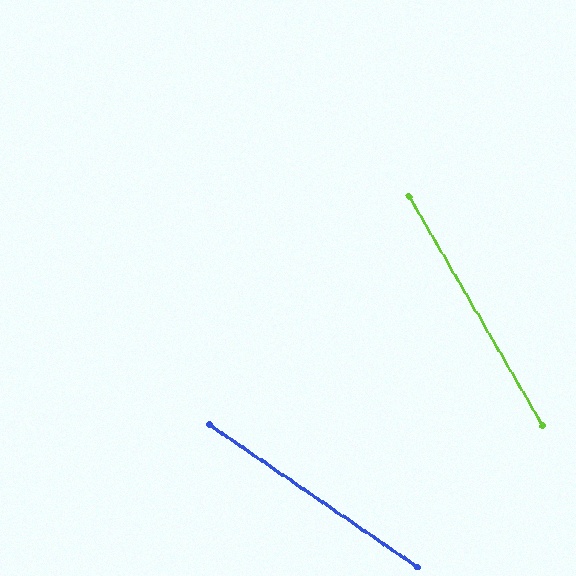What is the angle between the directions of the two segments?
Approximately 25 degrees.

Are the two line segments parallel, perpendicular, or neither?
Neither parallel nor perpendicular — they differ by about 25°.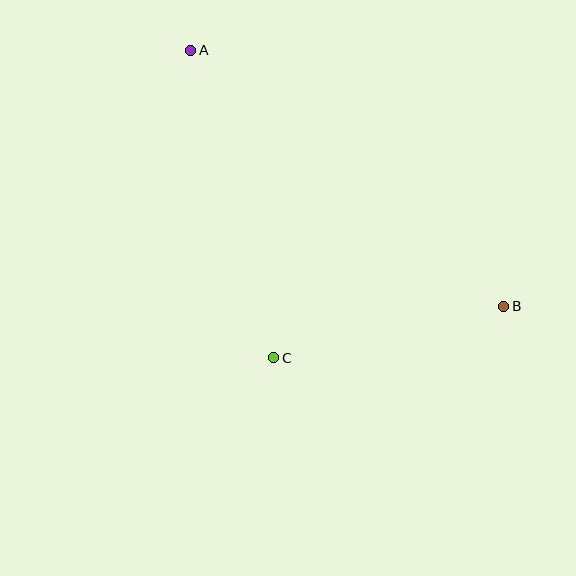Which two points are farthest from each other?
Points A and B are farthest from each other.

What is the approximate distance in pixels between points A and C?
The distance between A and C is approximately 319 pixels.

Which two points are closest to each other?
Points B and C are closest to each other.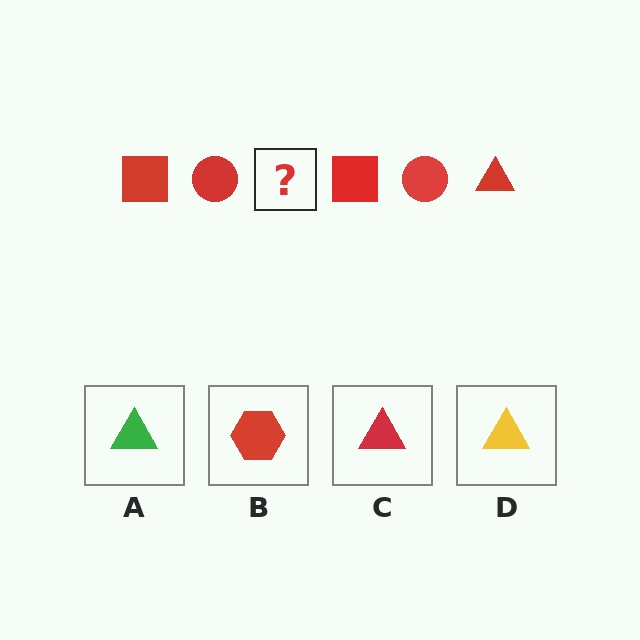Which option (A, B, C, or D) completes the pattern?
C.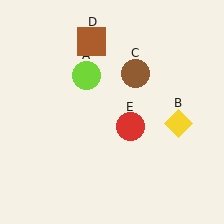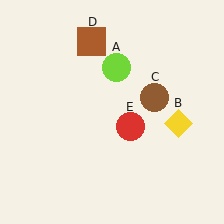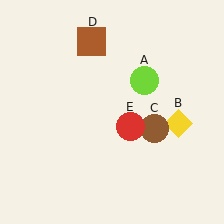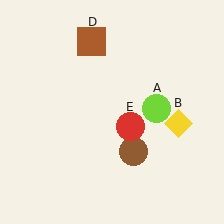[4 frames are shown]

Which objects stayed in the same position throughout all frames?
Yellow diamond (object B) and brown square (object D) and red circle (object E) remained stationary.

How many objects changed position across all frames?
2 objects changed position: lime circle (object A), brown circle (object C).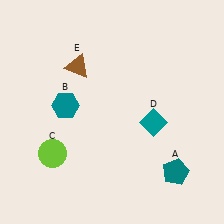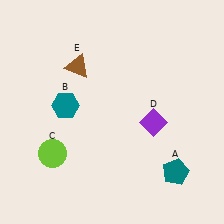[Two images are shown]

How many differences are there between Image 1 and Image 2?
There is 1 difference between the two images.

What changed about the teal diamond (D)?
In Image 1, D is teal. In Image 2, it changed to purple.